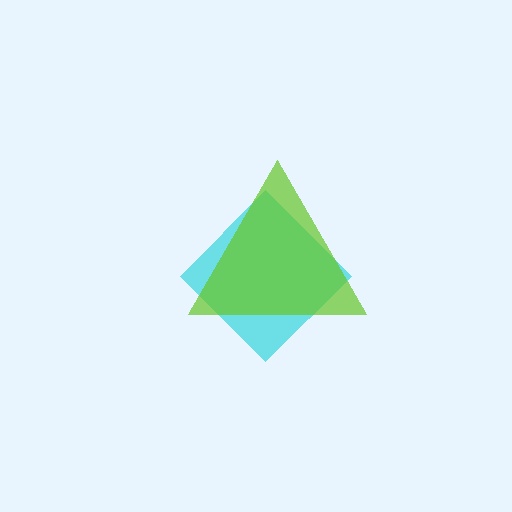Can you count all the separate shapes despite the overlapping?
Yes, there are 2 separate shapes.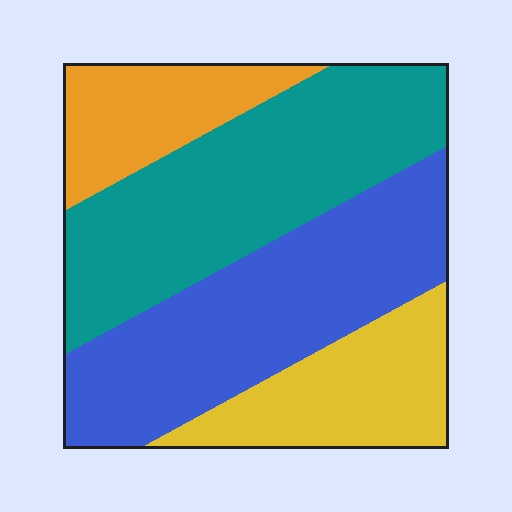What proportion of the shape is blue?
Blue covers about 35% of the shape.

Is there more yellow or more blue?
Blue.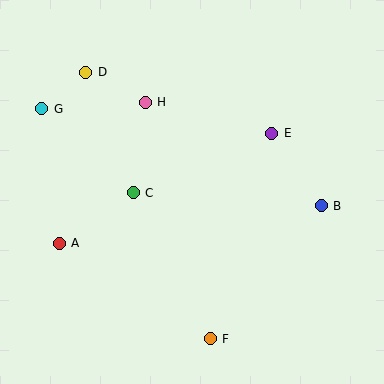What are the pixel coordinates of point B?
Point B is at (321, 206).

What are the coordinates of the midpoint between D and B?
The midpoint between D and B is at (204, 139).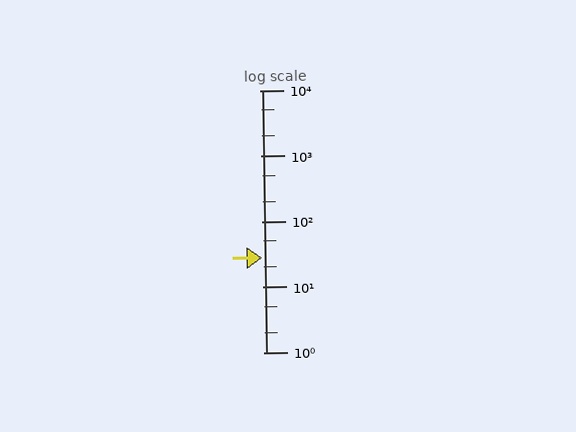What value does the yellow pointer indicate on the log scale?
The pointer indicates approximately 28.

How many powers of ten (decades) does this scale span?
The scale spans 4 decades, from 1 to 10000.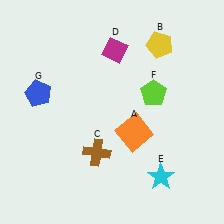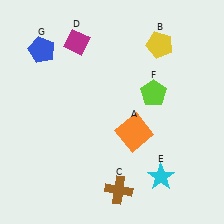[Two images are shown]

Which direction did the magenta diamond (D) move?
The magenta diamond (D) moved left.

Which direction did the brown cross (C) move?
The brown cross (C) moved down.